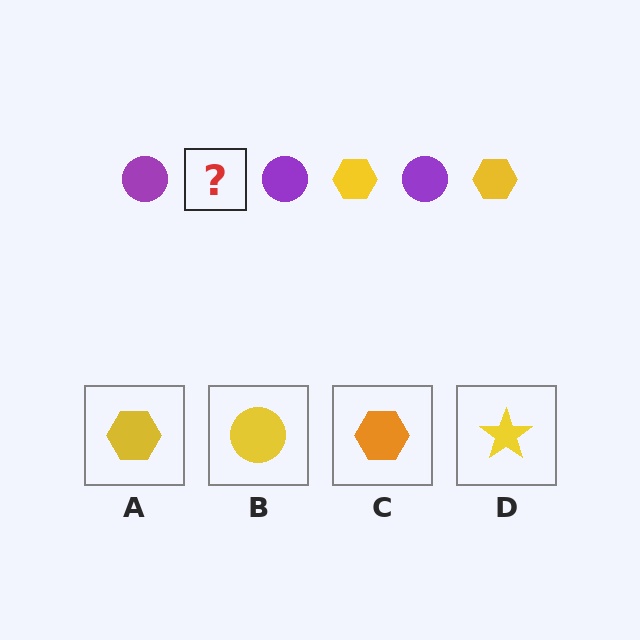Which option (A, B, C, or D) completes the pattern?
A.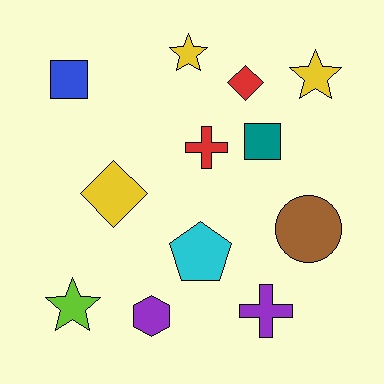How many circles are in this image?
There is 1 circle.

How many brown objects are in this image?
There is 1 brown object.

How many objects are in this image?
There are 12 objects.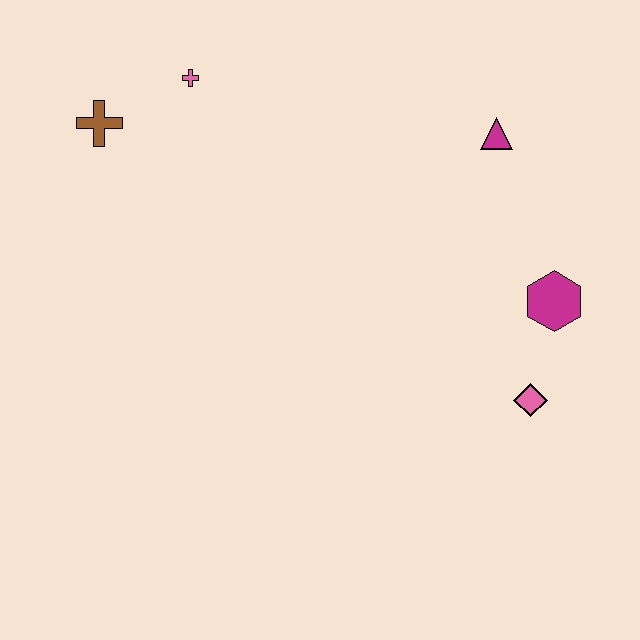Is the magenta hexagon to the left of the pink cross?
No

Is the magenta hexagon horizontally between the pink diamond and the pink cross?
No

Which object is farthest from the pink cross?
The pink diamond is farthest from the pink cross.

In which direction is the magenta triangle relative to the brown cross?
The magenta triangle is to the right of the brown cross.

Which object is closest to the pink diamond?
The magenta hexagon is closest to the pink diamond.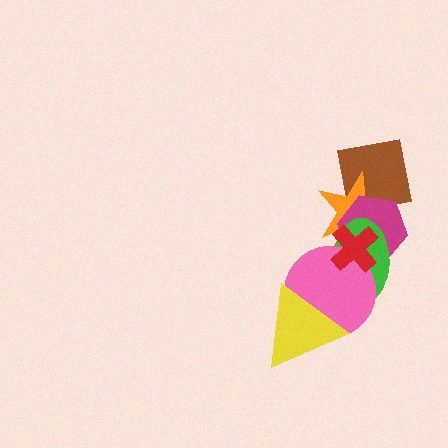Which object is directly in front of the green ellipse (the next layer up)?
The pink circle is directly in front of the green ellipse.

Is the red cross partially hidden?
No, no other shape covers it.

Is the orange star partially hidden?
Yes, it is partially covered by another shape.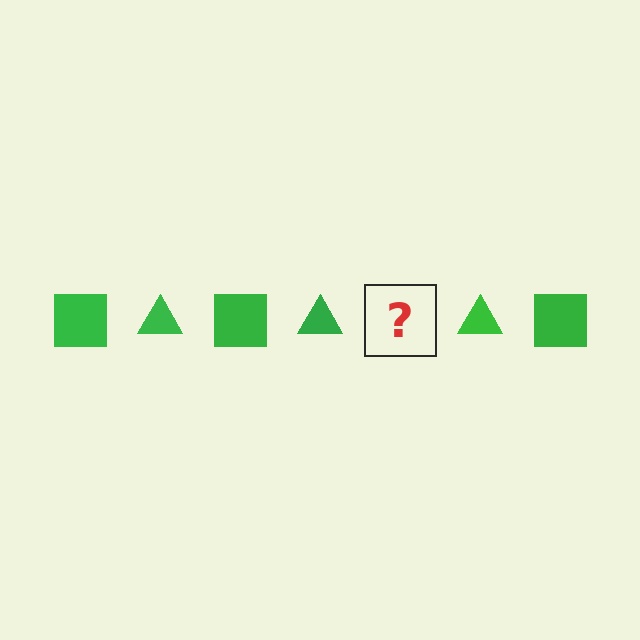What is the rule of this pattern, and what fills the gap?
The rule is that the pattern cycles through square, triangle shapes in green. The gap should be filled with a green square.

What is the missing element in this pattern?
The missing element is a green square.